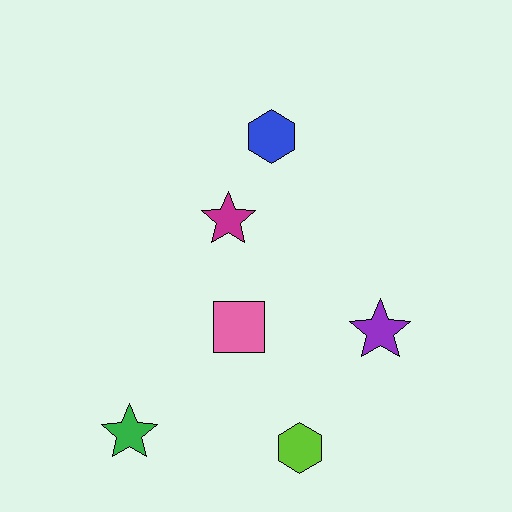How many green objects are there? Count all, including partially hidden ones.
There is 1 green object.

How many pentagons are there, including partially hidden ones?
There are no pentagons.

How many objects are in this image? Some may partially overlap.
There are 6 objects.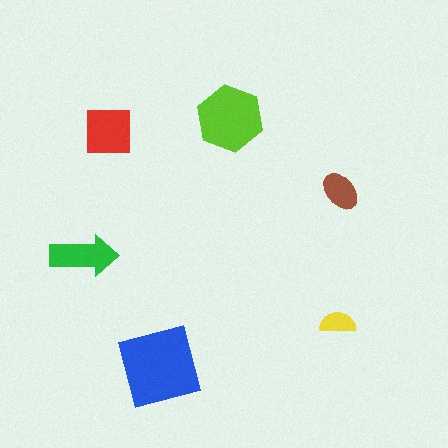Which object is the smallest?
The yellow semicircle.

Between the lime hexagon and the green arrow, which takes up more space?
The lime hexagon.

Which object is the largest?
The blue square.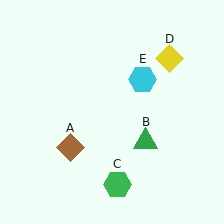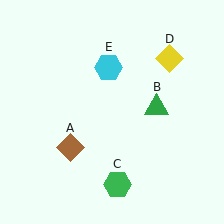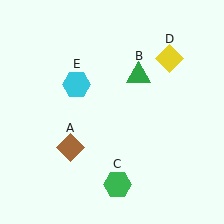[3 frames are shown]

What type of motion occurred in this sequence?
The green triangle (object B), cyan hexagon (object E) rotated counterclockwise around the center of the scene.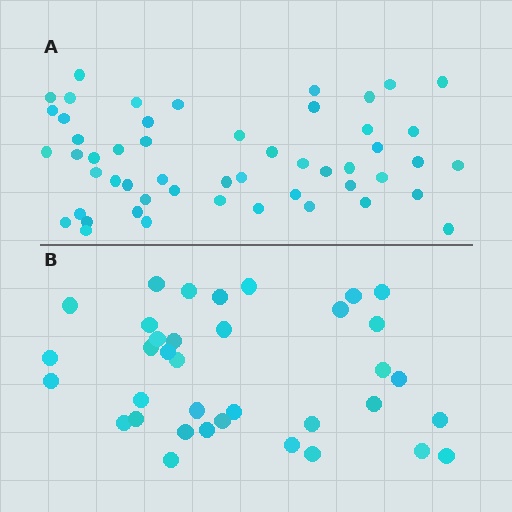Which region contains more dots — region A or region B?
Region A (the top region) has more dots.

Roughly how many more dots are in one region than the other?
Region A has approximately 15 more dots than region B.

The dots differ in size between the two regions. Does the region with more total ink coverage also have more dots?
No. Region B has more total ink coverage because its dots are larger, but region A actually contains more individual dots. Total area can be misleading — the number of items is what matters here.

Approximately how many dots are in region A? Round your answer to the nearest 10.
About 50 dots. (The exact count is 52, which rounds to 50.)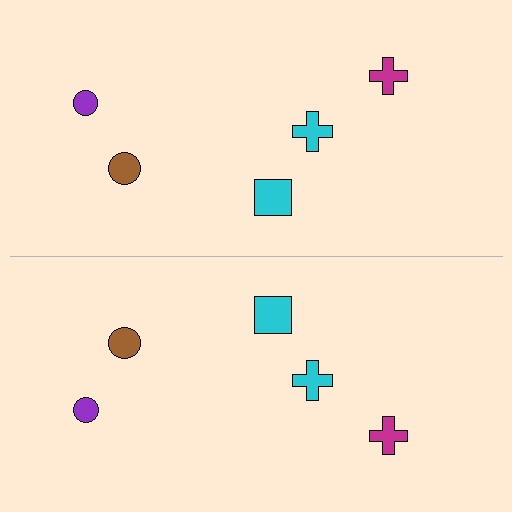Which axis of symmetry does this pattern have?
The pattern has a horizontal axis of symmetry running through the center of the image.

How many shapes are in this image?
There are 10 shapes in this image.